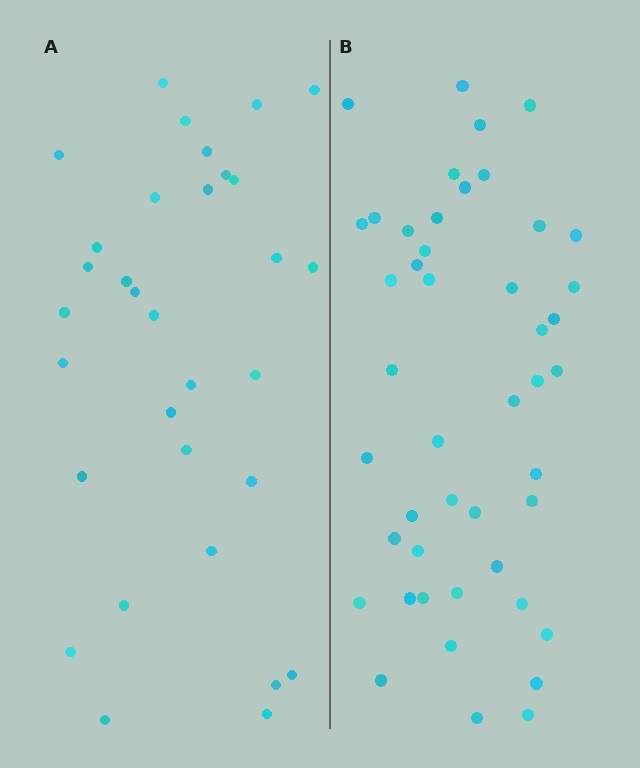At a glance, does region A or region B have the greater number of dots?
Region B (the right region) has more dots.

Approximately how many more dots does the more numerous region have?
Region B has approximately 15 more dots than region A.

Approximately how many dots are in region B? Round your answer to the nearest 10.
About 50 dots. (The exact count is 46, which rounds to 50.)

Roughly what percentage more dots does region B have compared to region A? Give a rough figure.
About 45% more.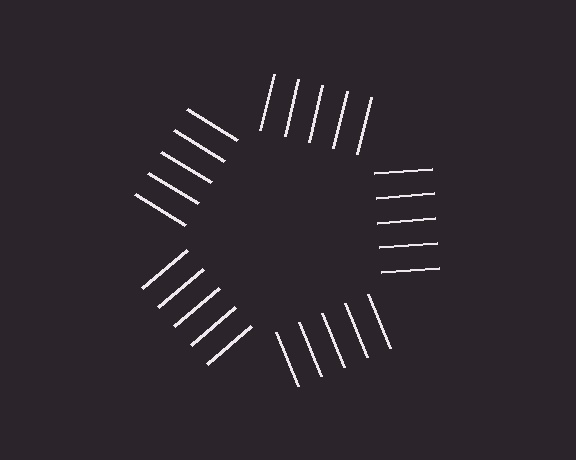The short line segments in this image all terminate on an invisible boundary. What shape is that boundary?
An illusory pentagon — the line segments terminate on its edges but no continuous stroke is drawn.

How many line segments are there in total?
25 — 5 along each of the 5 edges.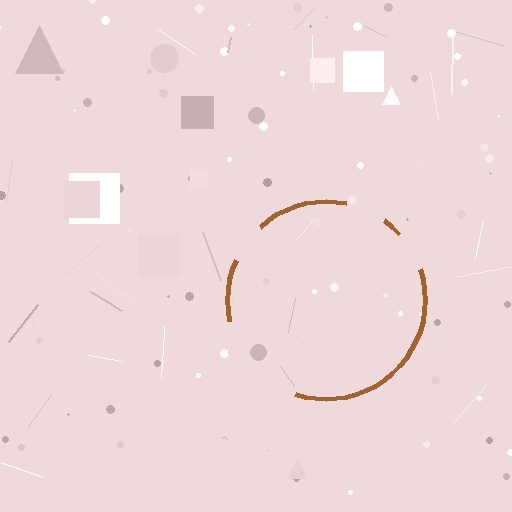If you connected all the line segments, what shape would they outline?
They would outline a circle.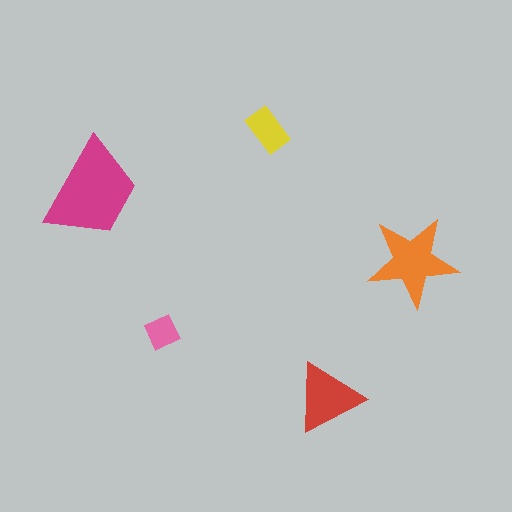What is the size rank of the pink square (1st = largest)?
5th.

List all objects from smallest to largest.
The pink square, the yellow rectangle, the red triangle, the orange star, the magenta trapezoid.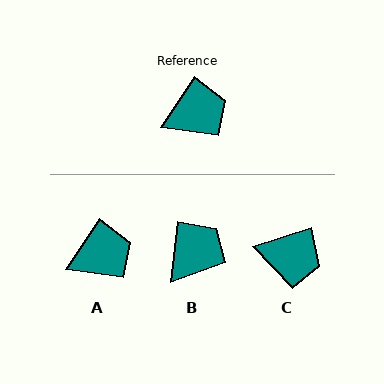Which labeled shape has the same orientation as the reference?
A.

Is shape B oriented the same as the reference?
No, it is off by about 27 degrees.